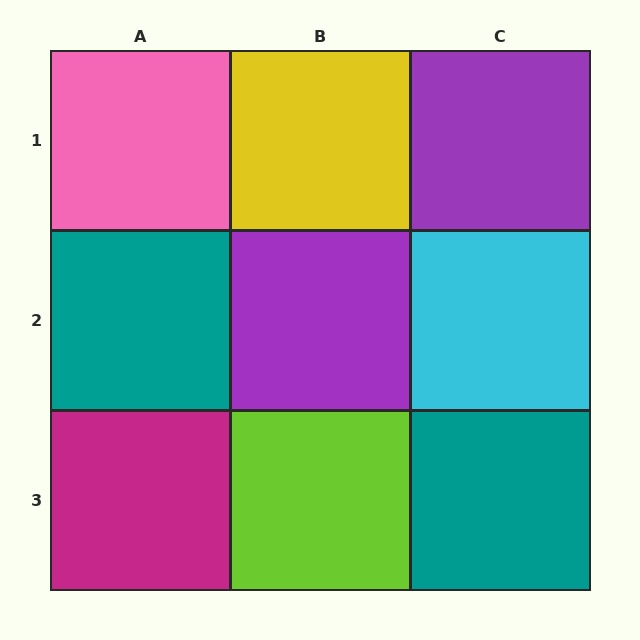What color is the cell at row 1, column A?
Pink.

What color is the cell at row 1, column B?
Yellow.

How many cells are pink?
1 cell is pink.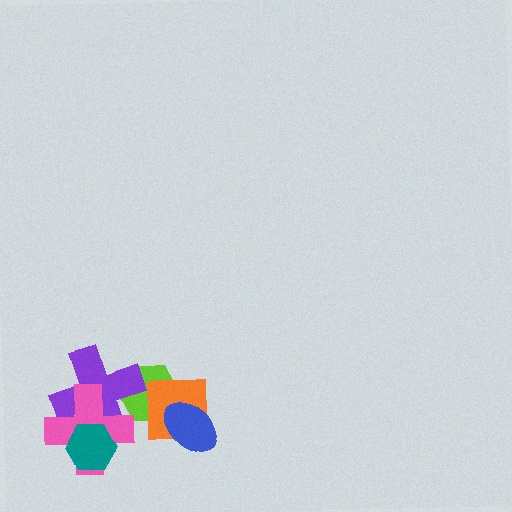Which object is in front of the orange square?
The blue ellipse is in front of the orange square.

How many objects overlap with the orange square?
2 objects overlap with the orange square.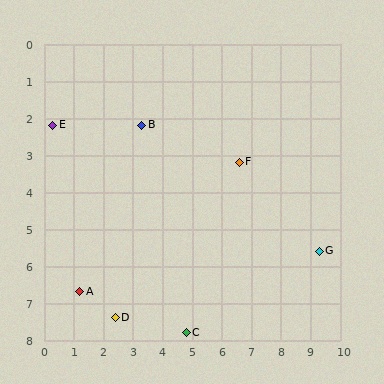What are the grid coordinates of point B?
Point B is at approximately (3.3, 2.2).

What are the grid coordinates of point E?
Point E is at approximately (0.3, 2.2).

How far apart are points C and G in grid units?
Points C and G are about 5.0 grid units apart.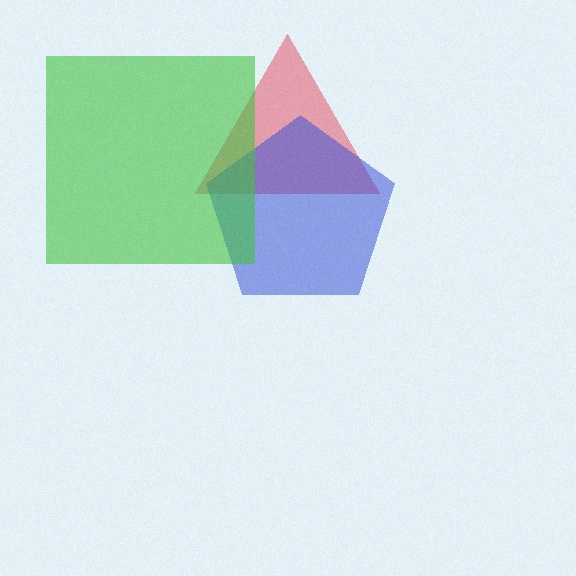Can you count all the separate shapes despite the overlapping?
Yes, there are 3 separate shapes.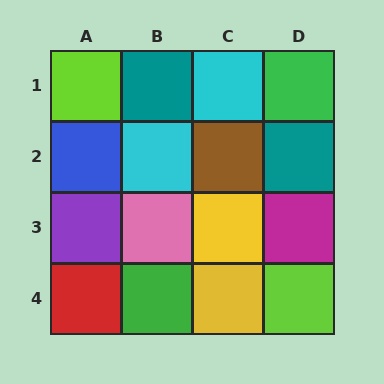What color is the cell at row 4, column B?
Green.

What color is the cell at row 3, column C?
Yellow.